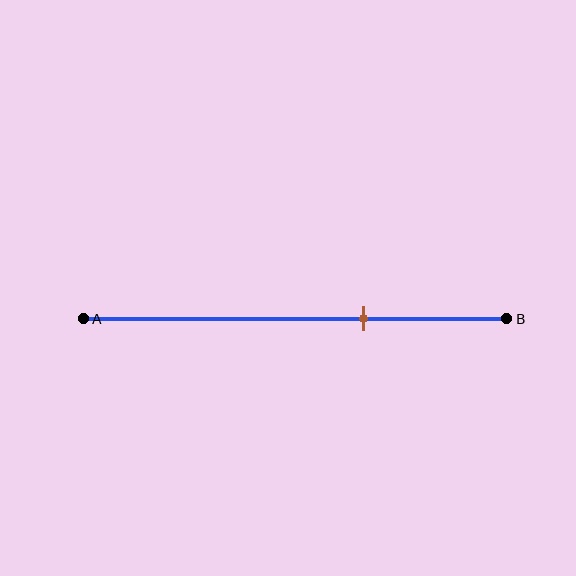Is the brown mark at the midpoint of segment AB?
No, the mark is at about 65% from A, not at the 50% midpoint.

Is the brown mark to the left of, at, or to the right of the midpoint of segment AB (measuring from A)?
The brown mark is to the right of the midpoint of segment AB.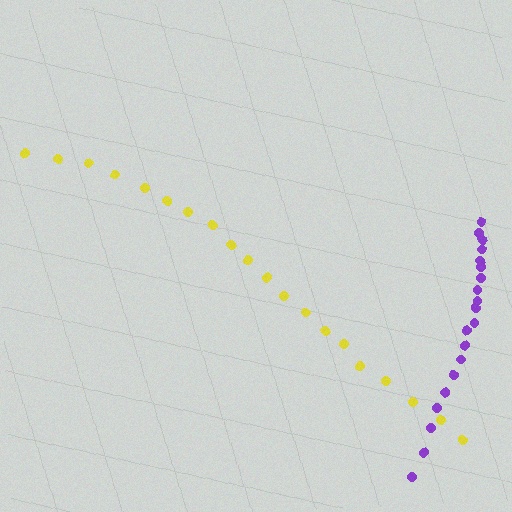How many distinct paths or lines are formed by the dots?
There are 2 distinct paths.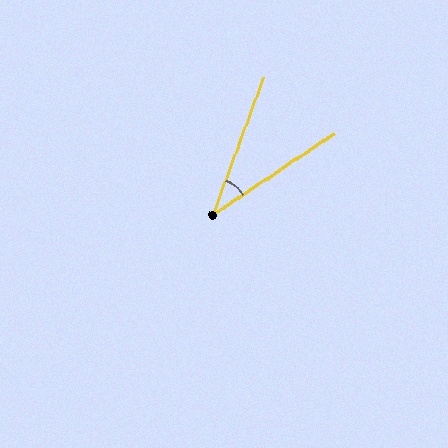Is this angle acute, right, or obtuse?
It is acute.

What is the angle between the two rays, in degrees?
Approximately 36 degrees.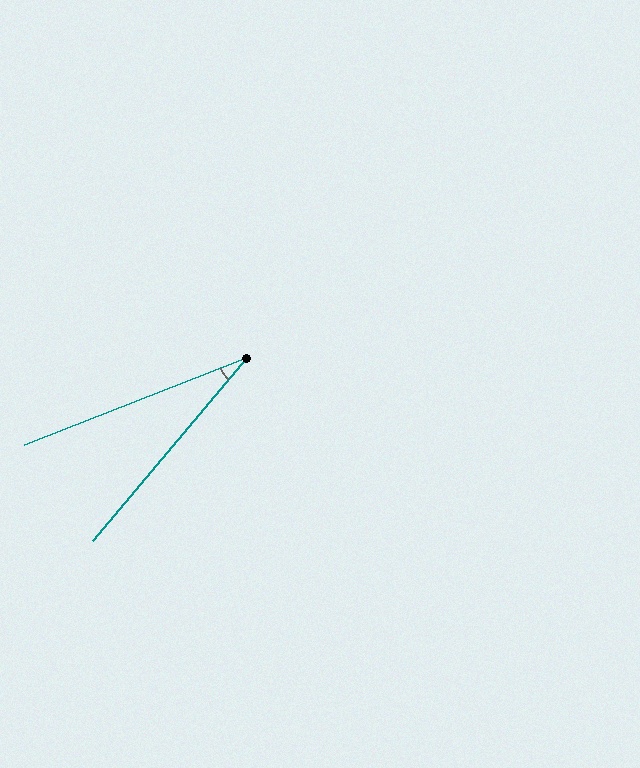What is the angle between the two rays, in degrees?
Approximately 29 degrees.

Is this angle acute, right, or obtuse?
It is acute.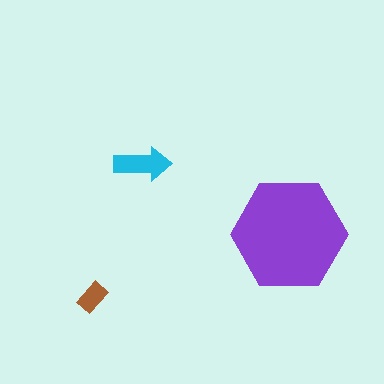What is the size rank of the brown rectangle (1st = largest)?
3rd.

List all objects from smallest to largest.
The brown rectangle, the cyan arrow, the purple hexagon.